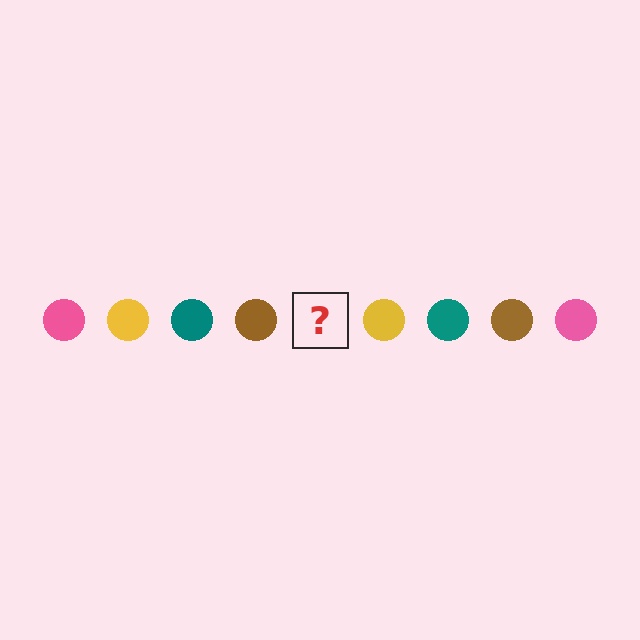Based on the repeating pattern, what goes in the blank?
The blank should be a pink circle.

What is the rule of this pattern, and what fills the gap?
The rule is that the pattern cycles through pink, yellow, teal, brown circles. The gap should be filled with a pink circle.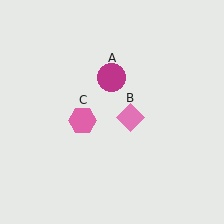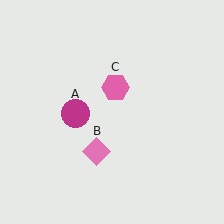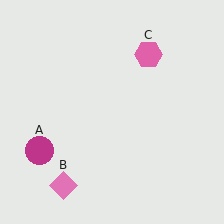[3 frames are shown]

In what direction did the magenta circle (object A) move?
The magenta circle (object A) moved down and to the left.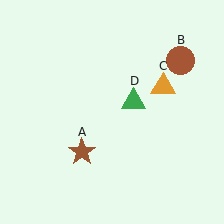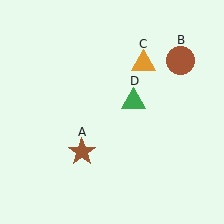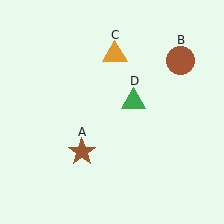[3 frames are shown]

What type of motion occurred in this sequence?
The orange triangle (object C) rotated counterclockwise around the center of the scene.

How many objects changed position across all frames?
1 object changed position: orange triangle (object C).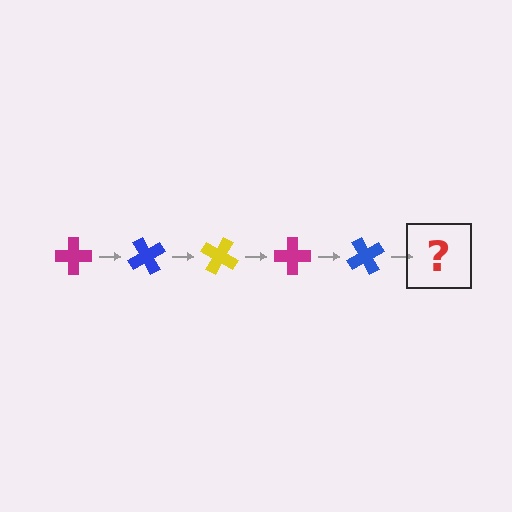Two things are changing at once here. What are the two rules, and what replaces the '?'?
The two rules are that it rotates 60 degrees each step and the color cycles through magenta, blue, and yellow. The '?' should be a yellow cross, rotated 300 degrees from the start.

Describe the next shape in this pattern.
It should be a yellow cross, rotated 300 degrees from the start.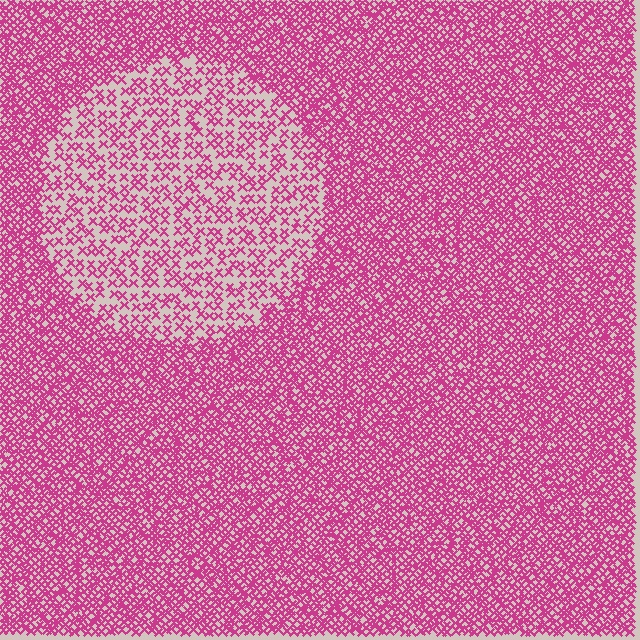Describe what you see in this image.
The image contains small magenta elements arranged at two different densities. A circle-shaped region is visible where the elements are less densely packed than the surrounding area.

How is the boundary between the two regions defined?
The boundary is defined by a change in element density (approximately 2.3x ratio). All elements are the same color, size, and shape.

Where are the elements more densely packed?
The elements are more densely packed outside the circle boundary.